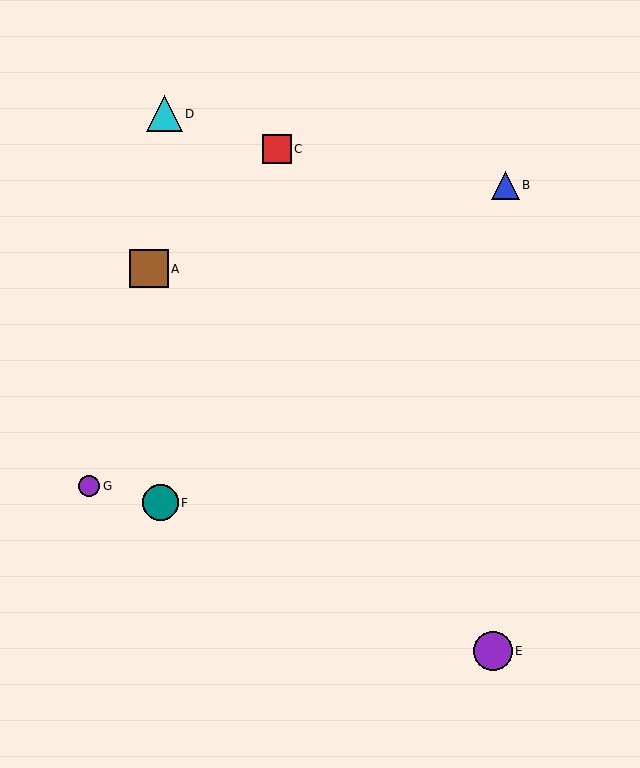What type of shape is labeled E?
Shape E is a purple circle.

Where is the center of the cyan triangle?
The center of the cyan triangle is at (164, 114).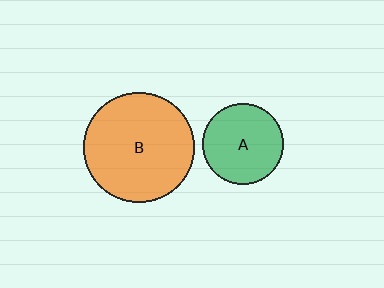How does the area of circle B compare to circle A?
Approximately 1.9 times.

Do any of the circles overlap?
No, none of the circles overlap.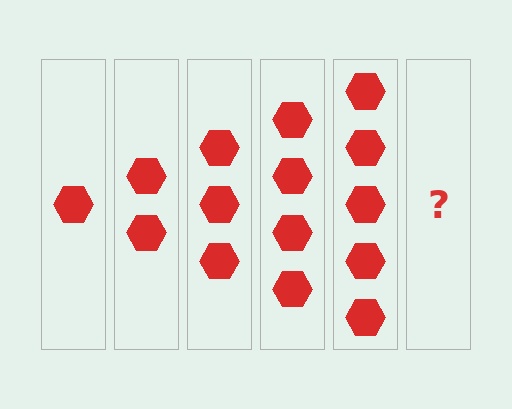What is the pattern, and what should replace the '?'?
The pattern is that each step adds one more hexagon. The '?' should be 6 hexagons.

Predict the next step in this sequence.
The next step is 6 hexagons.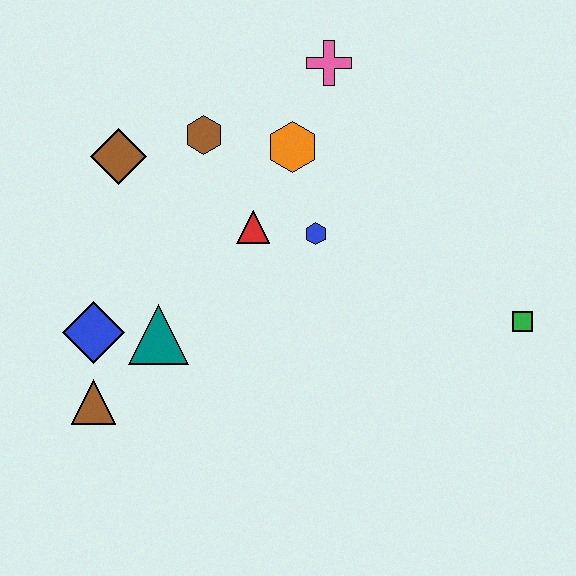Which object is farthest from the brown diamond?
The green square is farthest from the brown diamond.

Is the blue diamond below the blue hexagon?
Yes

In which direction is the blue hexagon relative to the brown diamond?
The blue hexagon is to the right of the brown diamond.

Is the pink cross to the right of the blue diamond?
Yes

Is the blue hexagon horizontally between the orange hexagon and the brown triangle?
No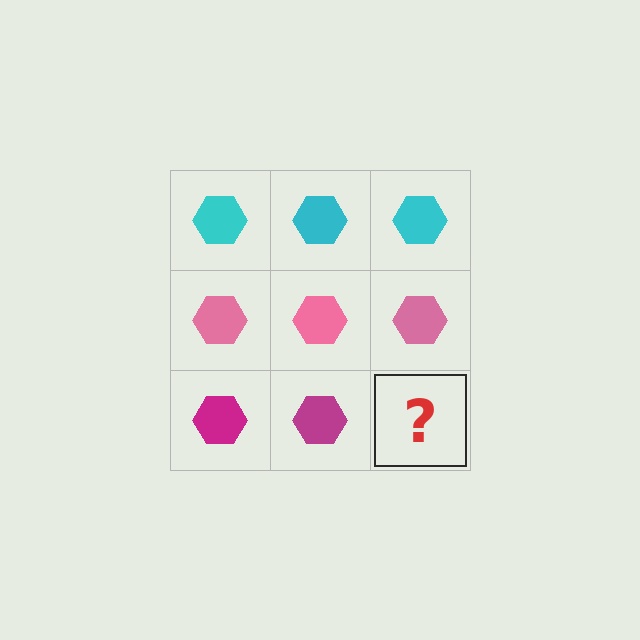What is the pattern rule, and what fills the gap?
The rule is that each row has a consistent color. The gap should be filled with a magenta hexagon.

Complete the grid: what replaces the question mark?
The question mark should be replaced with a magenta hexagon.